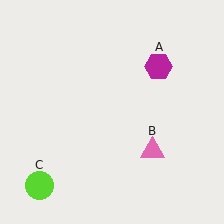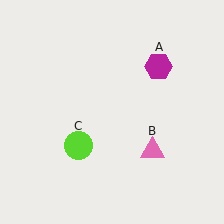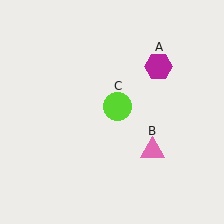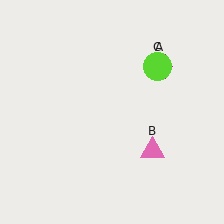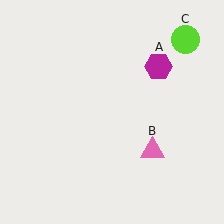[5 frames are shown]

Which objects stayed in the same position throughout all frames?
Magenta hexagon (object A) and pink triangle (object B) remained stationary.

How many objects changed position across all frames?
1 object changed position: lime circle (object C).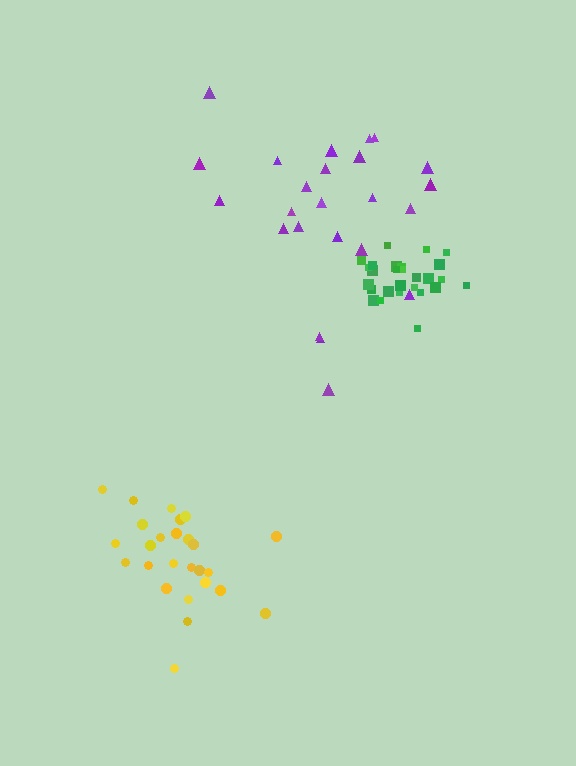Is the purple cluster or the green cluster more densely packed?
Green.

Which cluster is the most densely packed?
Green.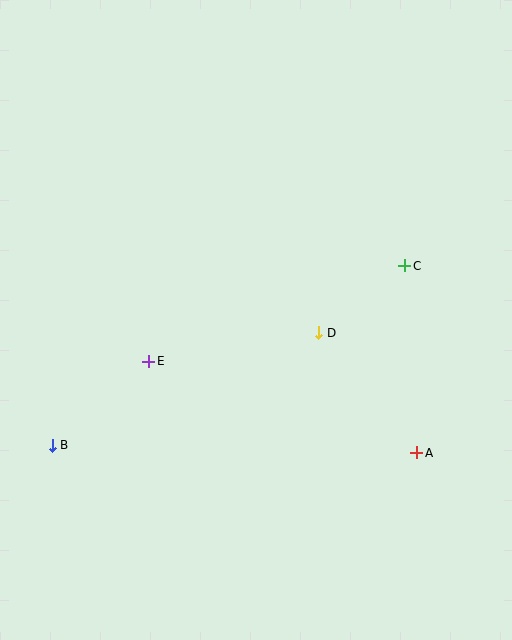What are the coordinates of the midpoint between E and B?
The midpoint between E and B is at (100, 403).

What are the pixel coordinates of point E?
Point E is at (149, 361).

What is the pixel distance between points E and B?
The distance between E and B is 128 pixels.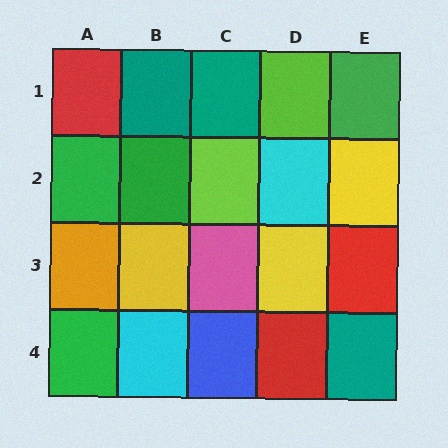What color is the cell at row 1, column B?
Teal.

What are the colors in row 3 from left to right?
Orange, yellow, pink, yellow, red.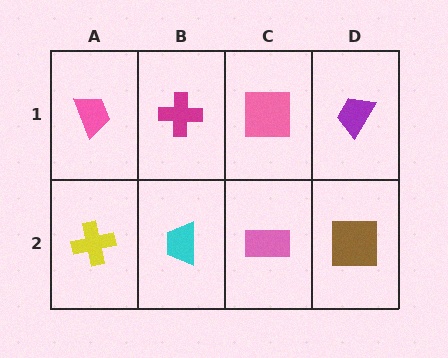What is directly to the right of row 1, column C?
A purple trapezoid.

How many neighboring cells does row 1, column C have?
3.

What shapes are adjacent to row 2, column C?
A pink square (row 1, column C), a cyan trapezoid (row 2, column B), a brown square (row 2, column D).